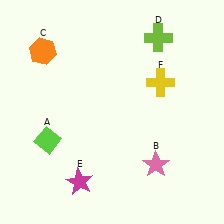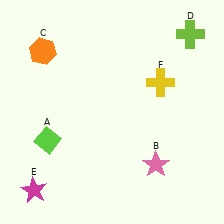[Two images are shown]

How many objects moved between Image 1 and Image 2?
2 objects moved between the two images.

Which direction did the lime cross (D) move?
The lime cross (D) moved right.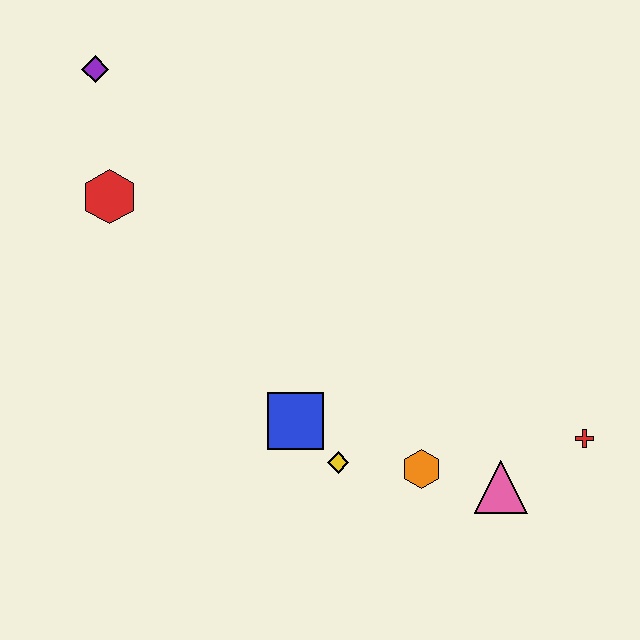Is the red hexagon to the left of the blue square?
Yes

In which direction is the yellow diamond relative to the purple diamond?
The yellow diamond is below the purple diamond.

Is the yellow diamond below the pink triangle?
No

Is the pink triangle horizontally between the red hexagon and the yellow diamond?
No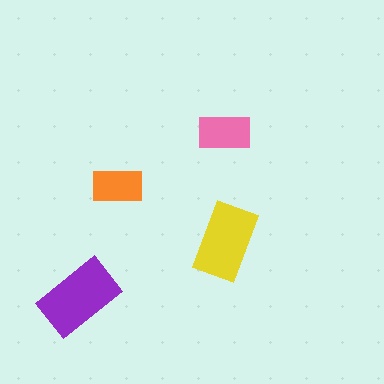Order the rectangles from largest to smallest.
the purple one, the yellow one, the pink one, the orange one.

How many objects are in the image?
There are 4 objects in the image.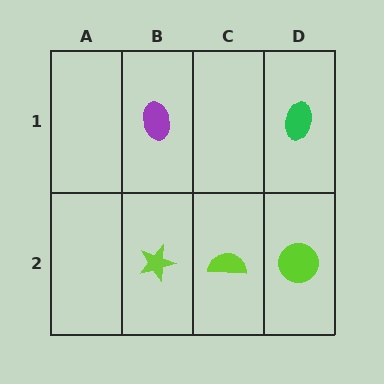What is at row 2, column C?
A lime semicircle.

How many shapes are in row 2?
3 shapes.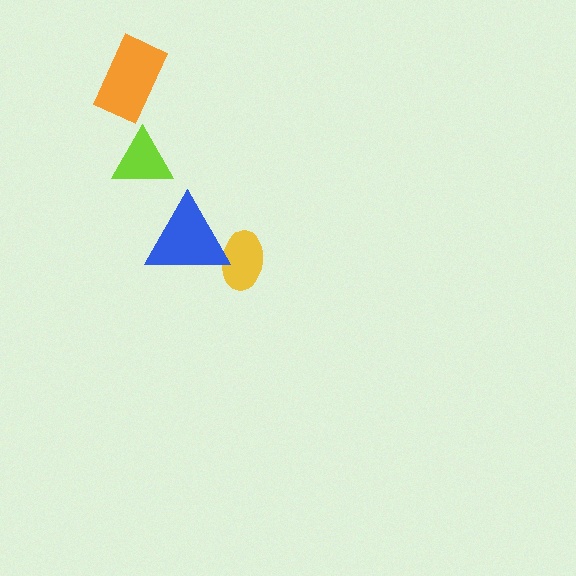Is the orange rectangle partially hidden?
No, no other shape covers it.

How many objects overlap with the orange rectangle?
0 objects overlap with the orange rectangle.